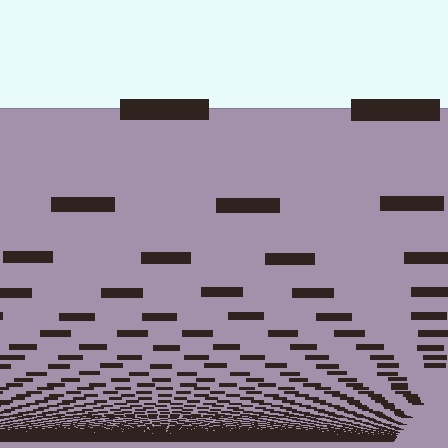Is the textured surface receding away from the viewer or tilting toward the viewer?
The surface appears to tilt toward the viewer. Texture elements get larger and sparser toward the top.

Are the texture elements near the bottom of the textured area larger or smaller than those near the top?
Smaller. The gradient is inverted — elements near the bottom are smaller and denser.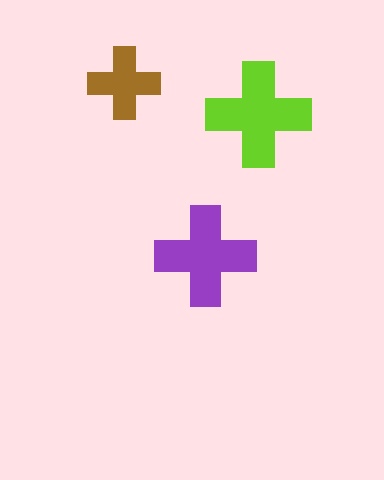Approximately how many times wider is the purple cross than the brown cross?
About 1.5 times wider.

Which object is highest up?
The brown cross is topmost.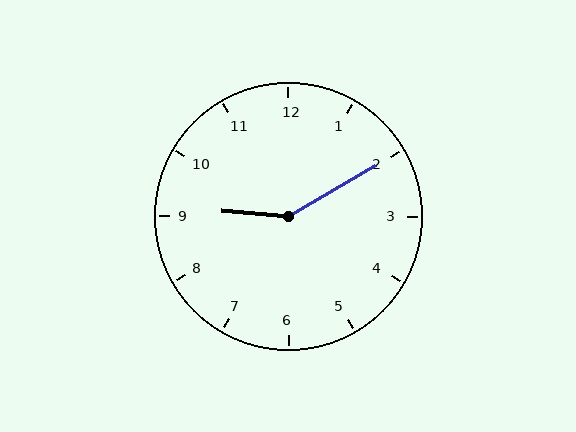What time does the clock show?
9:10.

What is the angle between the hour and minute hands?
Approximately 145 degrees.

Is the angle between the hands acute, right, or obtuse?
It is obtuse.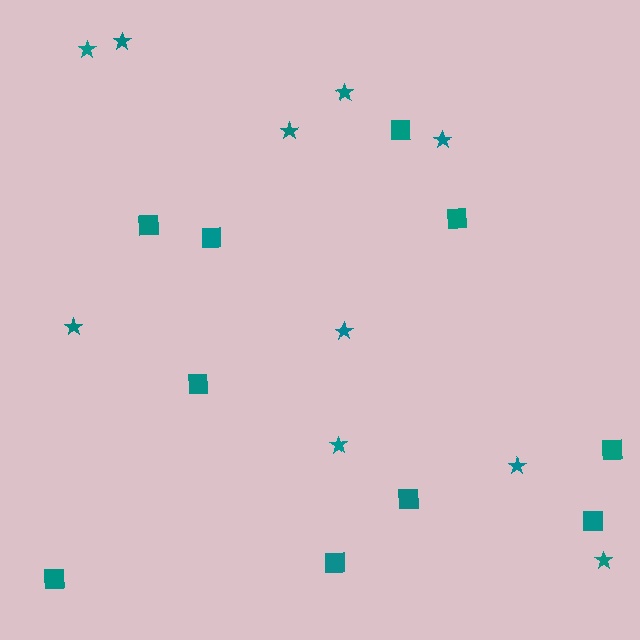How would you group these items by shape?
There are 2 groups: one group of stars (10) and one group of squares (10).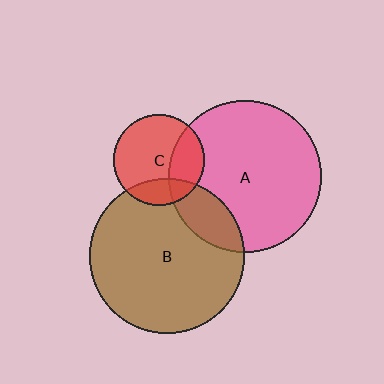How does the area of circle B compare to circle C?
Approximately 2.9 times.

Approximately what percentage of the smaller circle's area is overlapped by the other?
Approximately 20%.